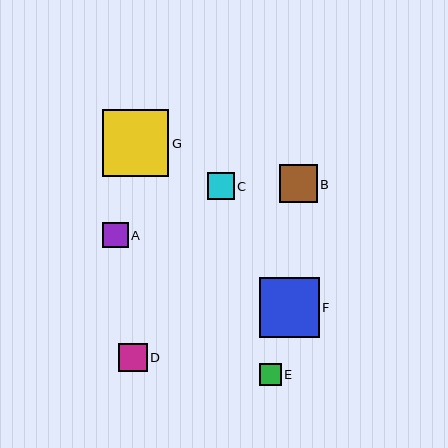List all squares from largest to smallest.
From largest to smallest: G, F, B, D, C, A, E.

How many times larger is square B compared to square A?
Square B is approximately 1.5 times the size of square A.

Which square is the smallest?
Square E is the smallest with a size of approximately 22 pixels.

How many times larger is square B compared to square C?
Square B is approximately 1.4 times the size of square C.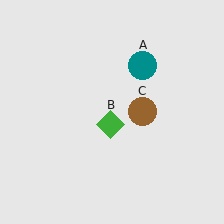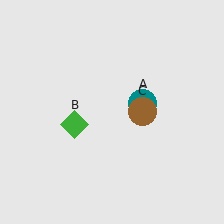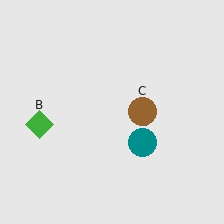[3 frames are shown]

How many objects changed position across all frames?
2 objects changed position: teal circle (object A), green diamond (object B).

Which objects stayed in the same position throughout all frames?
Brown circle (object C) remained stationary.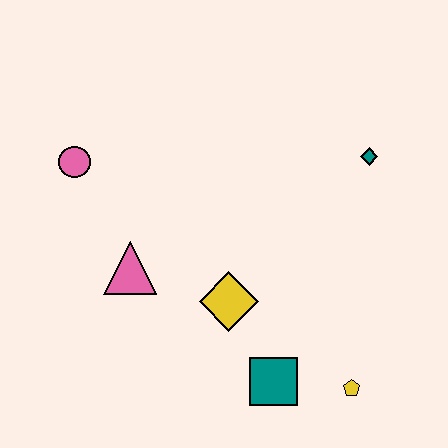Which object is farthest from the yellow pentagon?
The pink circle is farthest from the yellow pentagon.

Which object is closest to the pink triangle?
The yellow diamond is closest to the pink triangle.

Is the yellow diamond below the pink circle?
Yes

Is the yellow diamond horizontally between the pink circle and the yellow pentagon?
Yes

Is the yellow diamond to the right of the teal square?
No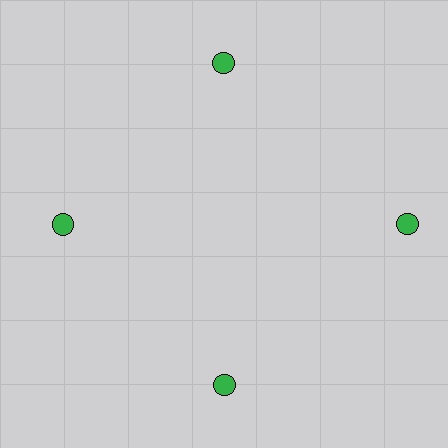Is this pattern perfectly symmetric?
No. The 4 green circles are arranged in a ring, but one element near the 3 o'clock position is pushed outward from the center, breaking the 4-fold rotational symmetry.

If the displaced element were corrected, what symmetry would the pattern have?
It would have 4-fold rotational symmetry — the pattern would map onto itself every 90 degrees.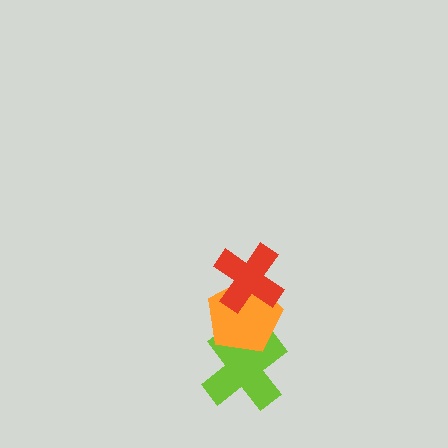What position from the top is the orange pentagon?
The orange pentagon is 2nd from the top.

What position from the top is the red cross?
The red cross is 1st from the top.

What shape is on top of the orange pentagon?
The red cross is on top of the orange pentagon.